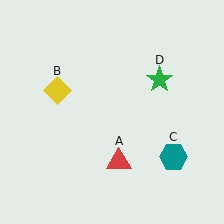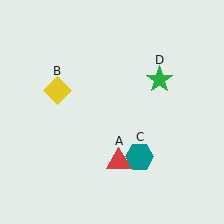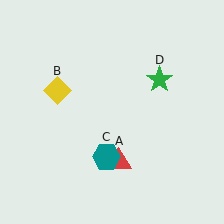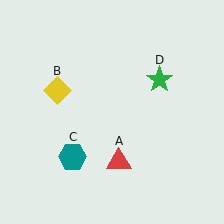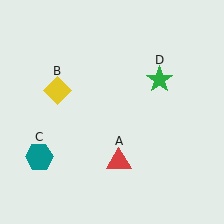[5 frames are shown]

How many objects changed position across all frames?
1 object changed position: teal hexagon (object C).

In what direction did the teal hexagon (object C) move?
The teal hexagon (object C) moved left.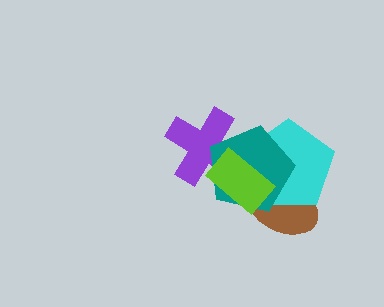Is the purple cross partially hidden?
Yes, it is partially covered by another shape.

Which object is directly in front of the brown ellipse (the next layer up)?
The cyan pentagon is directly in front of the brown ellipse.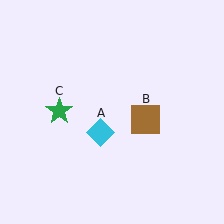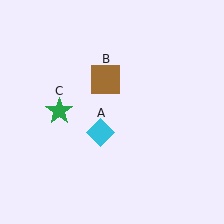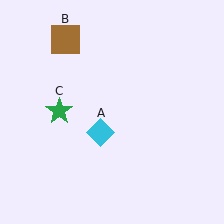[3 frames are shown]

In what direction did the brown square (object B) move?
The brown square (object B) moved up and to the left.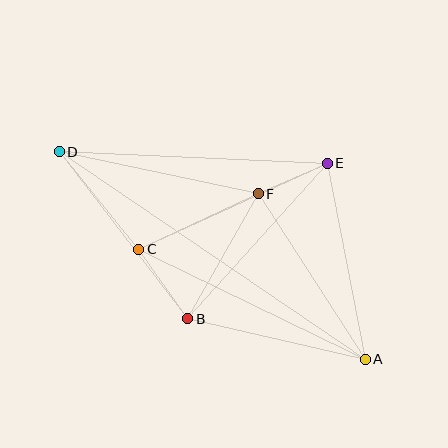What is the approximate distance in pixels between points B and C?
The distance between B and C is approximately 85 pixels.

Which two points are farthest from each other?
Points A and D are farthest from each other.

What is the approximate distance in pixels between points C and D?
The distance between C and D is approximately 126 pixels.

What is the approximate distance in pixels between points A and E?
The distance between A and E is approximately 200 pixels.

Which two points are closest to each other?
Points E and F are closest to each other.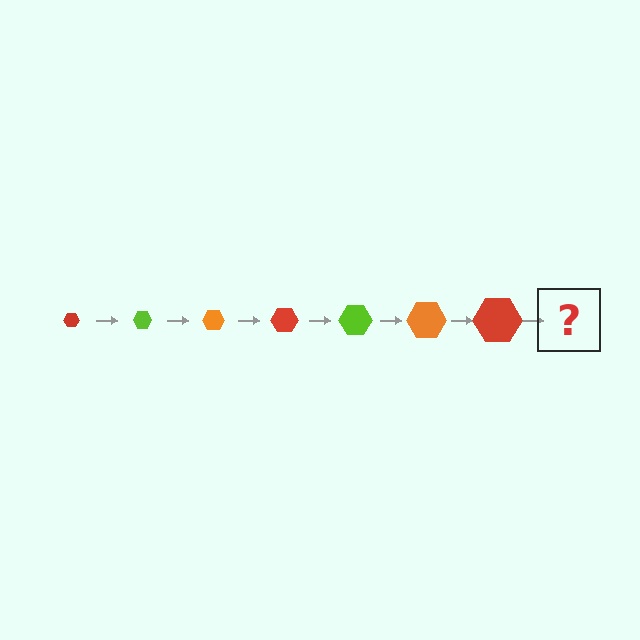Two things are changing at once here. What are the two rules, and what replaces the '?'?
The two rules are that the hexagon grows larger each step and the color cycles through red, lime, and orange. The '?' should be a lime hexagon, larger than the previous one.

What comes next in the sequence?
The next element should be a lime hexagon, larger than the previous one.